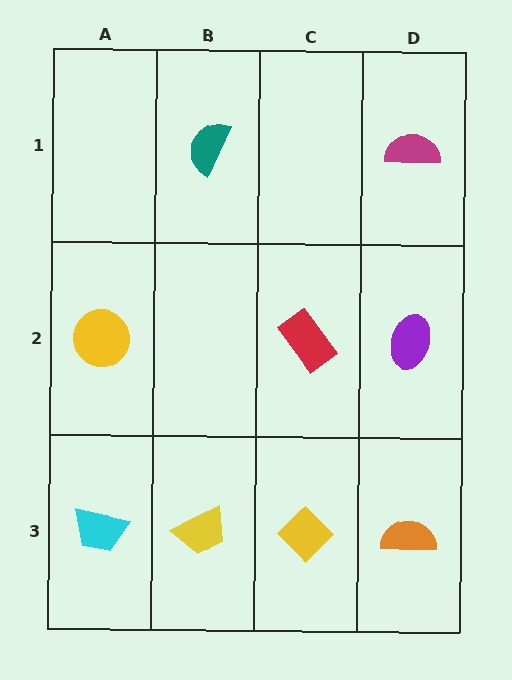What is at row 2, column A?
A yellow circle.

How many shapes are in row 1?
2 shapes.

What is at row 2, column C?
A red rectangle.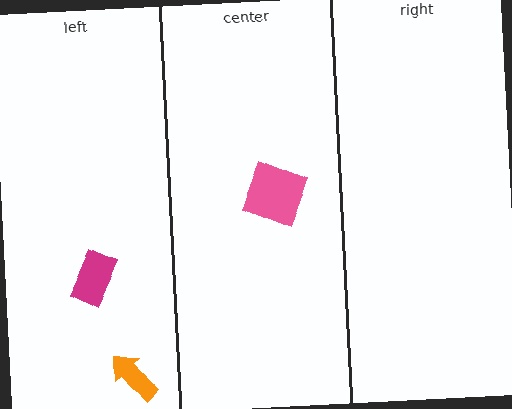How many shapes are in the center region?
1.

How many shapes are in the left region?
2.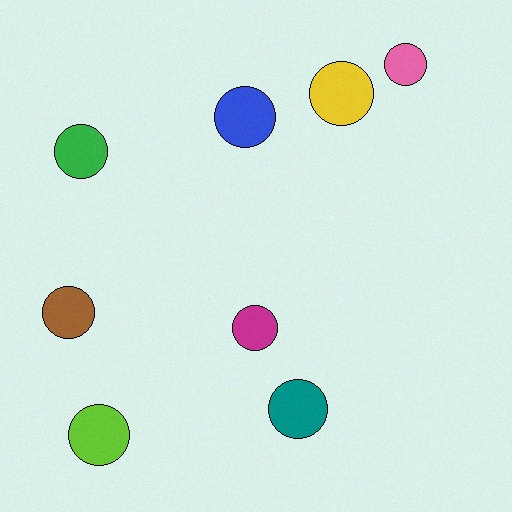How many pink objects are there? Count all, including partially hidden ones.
There is 1 pink object.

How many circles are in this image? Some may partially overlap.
There are 8 circles.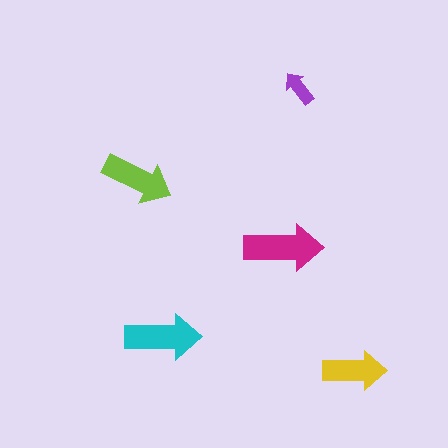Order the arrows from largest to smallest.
the magenta one, the cyan one, the lime one, the yellow one, the purple one.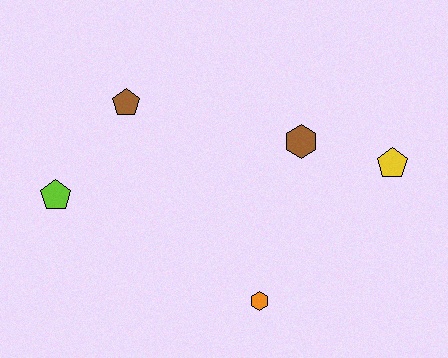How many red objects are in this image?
There are no red objects.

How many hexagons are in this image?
There are 2 hexagons.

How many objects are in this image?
There are 5 objects.